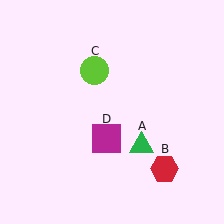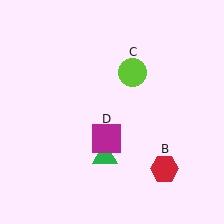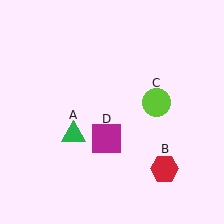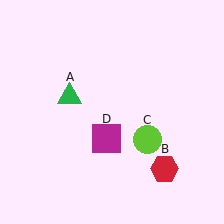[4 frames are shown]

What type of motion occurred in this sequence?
The green triangle (object A), lime circle (object C) rotated clockwise around the center of the scene.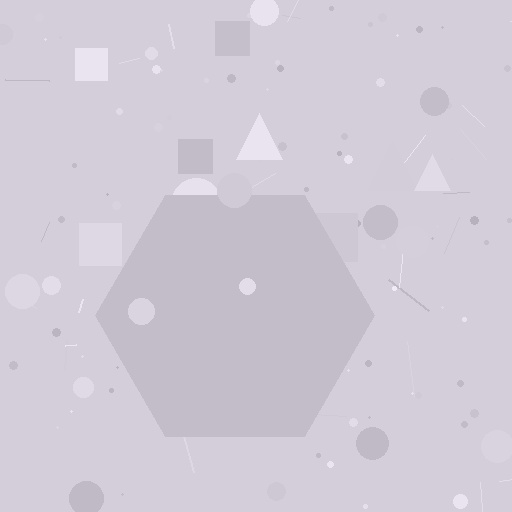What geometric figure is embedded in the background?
A hexagon is embedded in the background.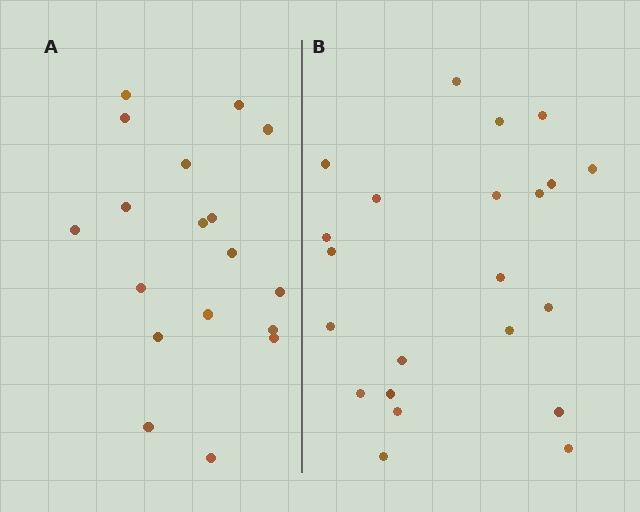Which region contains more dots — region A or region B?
Region B (the right region) has more dots.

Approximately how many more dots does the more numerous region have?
Region B has about 4 more dots than region A.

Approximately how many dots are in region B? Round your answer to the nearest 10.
About 20 dots. (The exact count is 22, which rounds to 20.)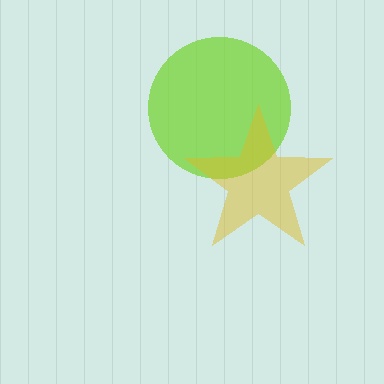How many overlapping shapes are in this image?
There are 2 overlapping shapes in the image.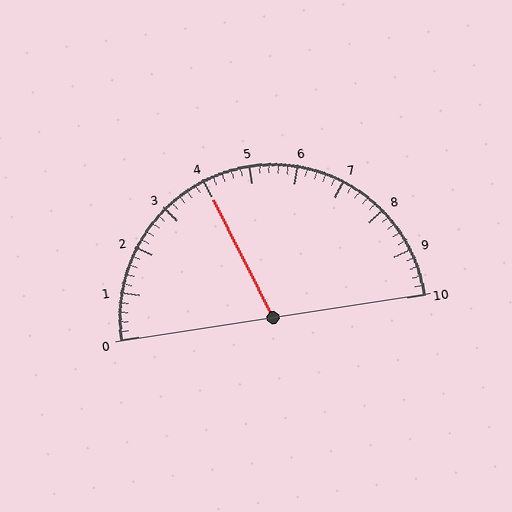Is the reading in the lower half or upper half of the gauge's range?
The reading is in the lower half of the range (0 to 10).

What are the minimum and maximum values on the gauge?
The gauge ranges from 0 to 10.